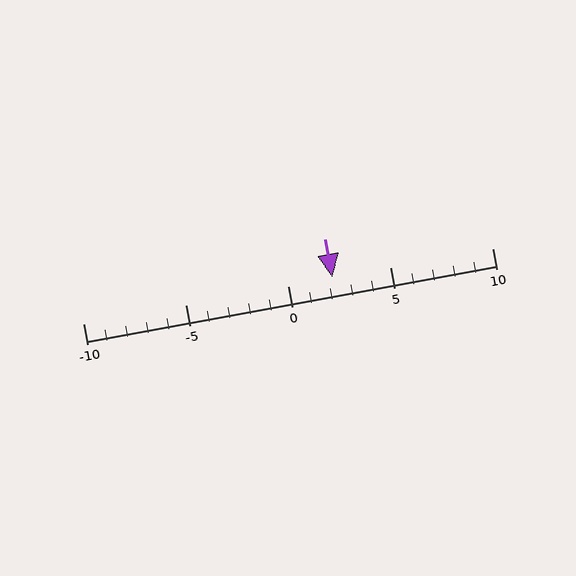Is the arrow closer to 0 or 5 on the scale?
The arrow is closer to 0.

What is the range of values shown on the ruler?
The ruler shows values from -10 to 10.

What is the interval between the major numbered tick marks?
The major tick marks are spaced 5 units apart.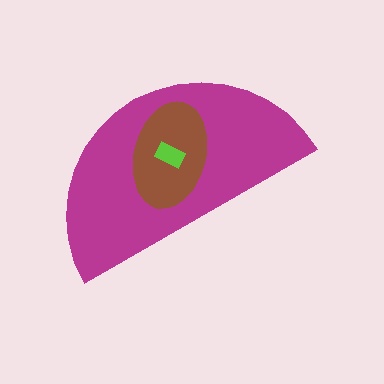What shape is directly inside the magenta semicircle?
The brown ellipse.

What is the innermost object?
The lime rectangle.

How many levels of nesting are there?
3.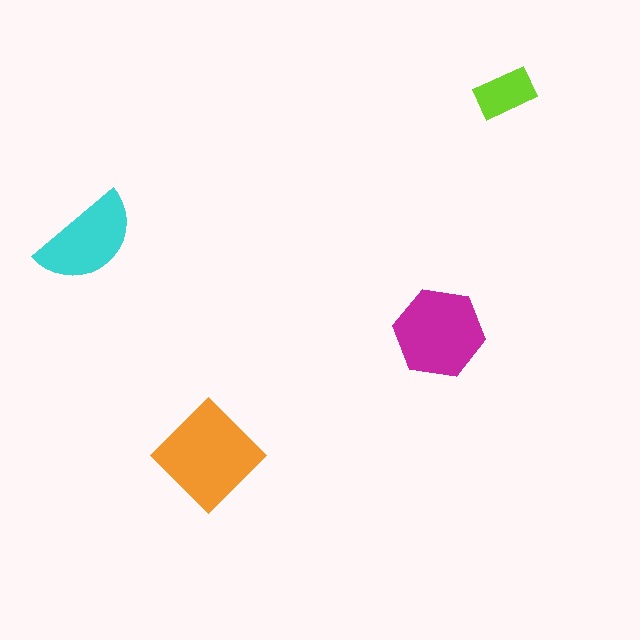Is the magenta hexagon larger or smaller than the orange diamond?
Smaller.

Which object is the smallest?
The lime rectangle.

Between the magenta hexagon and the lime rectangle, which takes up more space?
The magenta hexagon.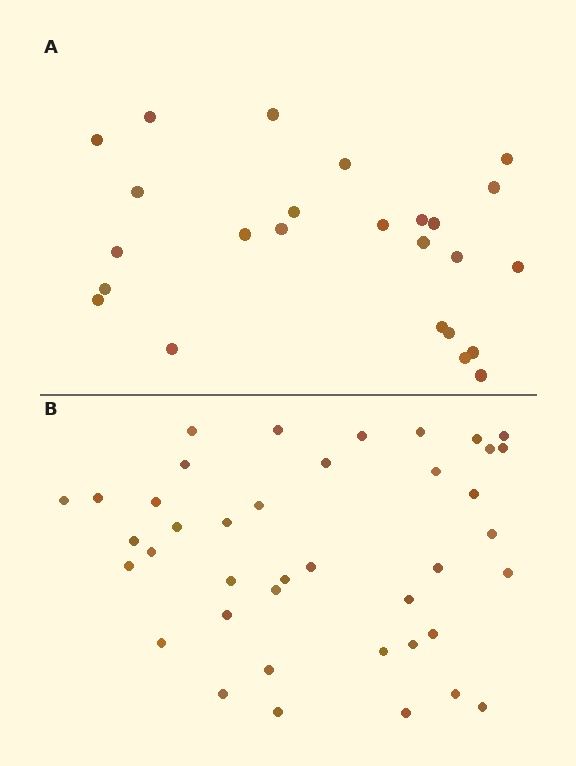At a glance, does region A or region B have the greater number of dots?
Region B (the bottom region) has more dots.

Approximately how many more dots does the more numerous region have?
Region B has approximately 15 more dots than region A.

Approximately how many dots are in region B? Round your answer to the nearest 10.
About 40 dots.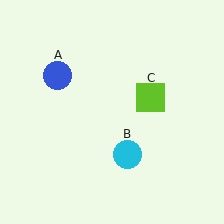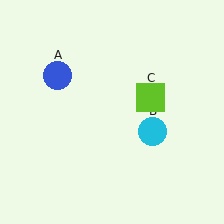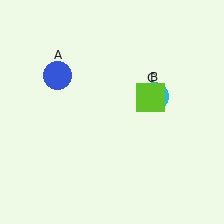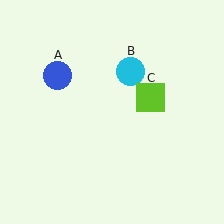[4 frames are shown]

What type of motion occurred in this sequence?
The cyan circle (object B) rotated counterclockwise around the center of the scene.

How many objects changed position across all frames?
1 object changed position: cyan circle (object B).